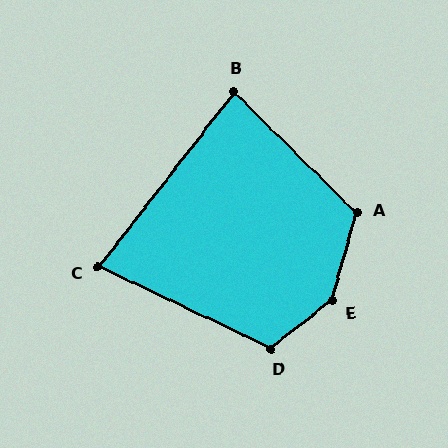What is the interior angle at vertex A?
Approximately 120 degrees (obtuse).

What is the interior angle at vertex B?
Approximately 83 degrees (acute).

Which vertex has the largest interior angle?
E, at approximately 143 degrees.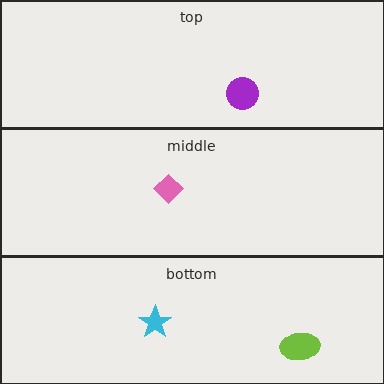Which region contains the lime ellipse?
The bottom region.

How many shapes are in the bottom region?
2.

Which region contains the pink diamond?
The middle region.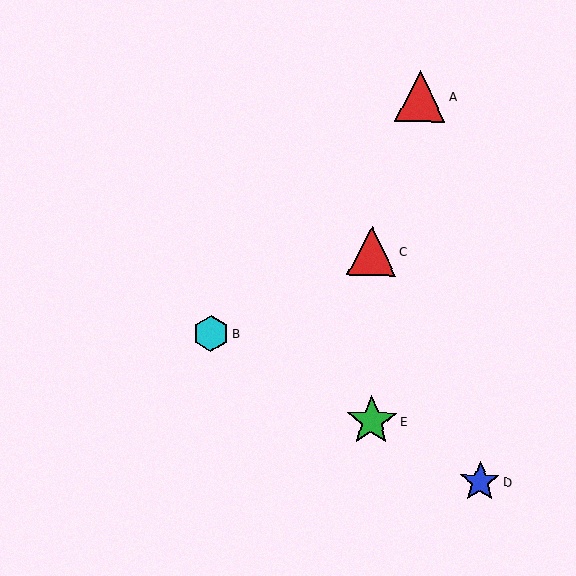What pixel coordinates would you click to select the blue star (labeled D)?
Click at (480, 482) to select the blue star D.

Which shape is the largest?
The green star (labeled E) is the largest.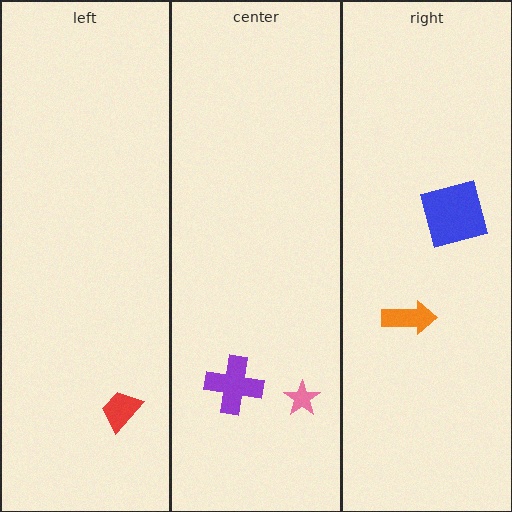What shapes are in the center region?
The pink star, the purple cross.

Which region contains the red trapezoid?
The left region.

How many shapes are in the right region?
2.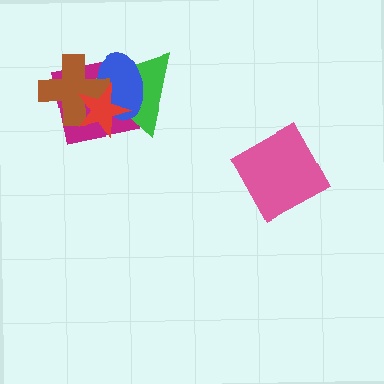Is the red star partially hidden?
No, no other shape covers it.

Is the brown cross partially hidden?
Yes, it is partially covered by another shape.